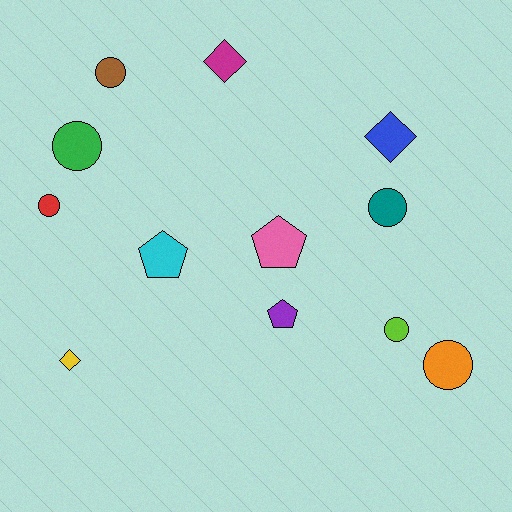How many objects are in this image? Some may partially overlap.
There are 12 objects.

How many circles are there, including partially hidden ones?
There are 6 circles.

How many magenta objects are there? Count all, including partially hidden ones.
There is 1 magenta object.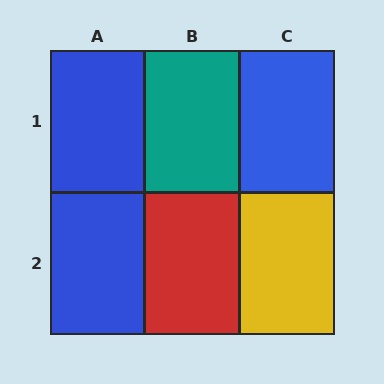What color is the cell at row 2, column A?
Blue.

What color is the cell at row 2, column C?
Yellow.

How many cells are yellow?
1 cell is yellow.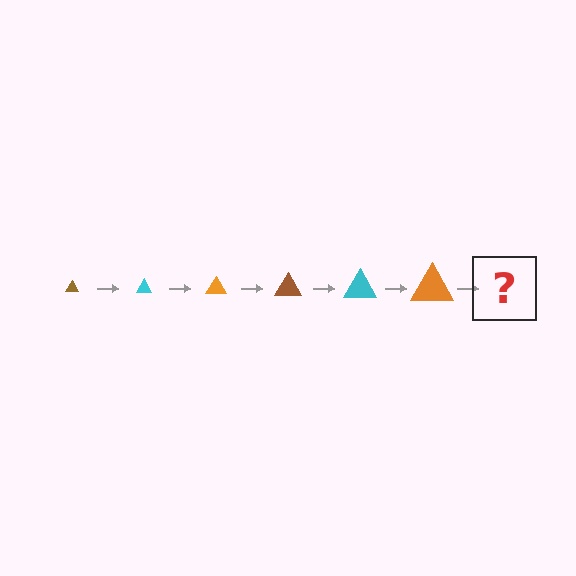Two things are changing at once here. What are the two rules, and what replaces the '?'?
The two rules are that the triangle grows larger each step and the color cycles through brown, cyan, and orange. The '?' should be a brown triangle, larger than the previous one.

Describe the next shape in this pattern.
It should be a brown triangle, larger than the previous one.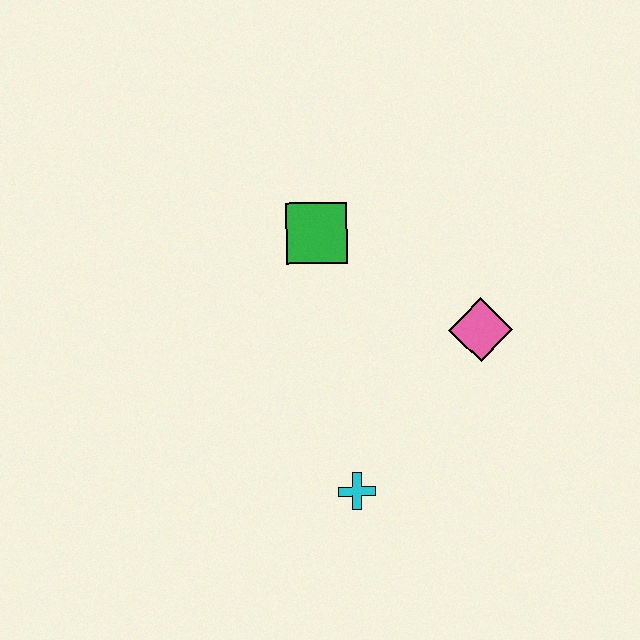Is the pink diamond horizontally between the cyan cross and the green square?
No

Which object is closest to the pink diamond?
The green square is closest to the pink diamond.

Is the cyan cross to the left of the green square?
No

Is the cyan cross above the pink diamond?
No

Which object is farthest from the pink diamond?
The cyan cross is farthest from the pink diamond.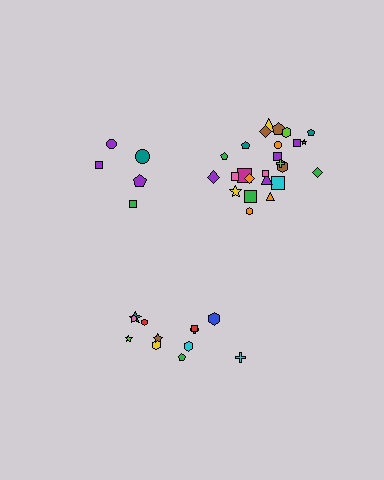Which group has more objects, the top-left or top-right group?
The top-right group.